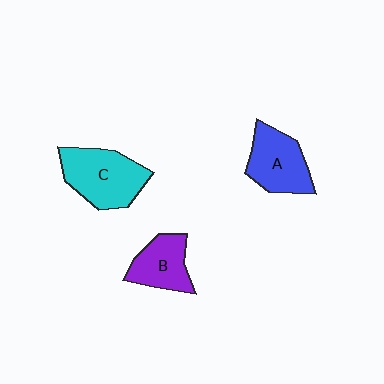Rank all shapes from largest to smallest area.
From largest to smallest: C (cyan), A (blue), B (purple).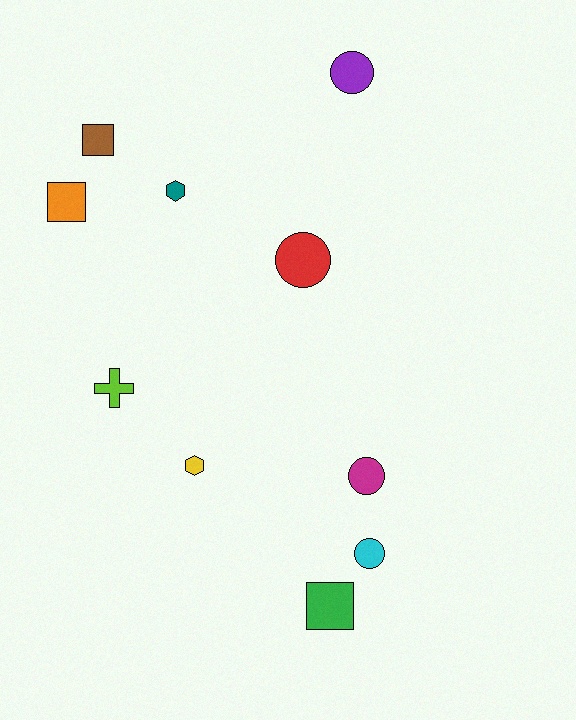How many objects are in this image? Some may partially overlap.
There are 10 objects.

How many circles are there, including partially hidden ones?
There are 4 circles.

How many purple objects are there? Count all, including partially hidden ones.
There is 1 purple object.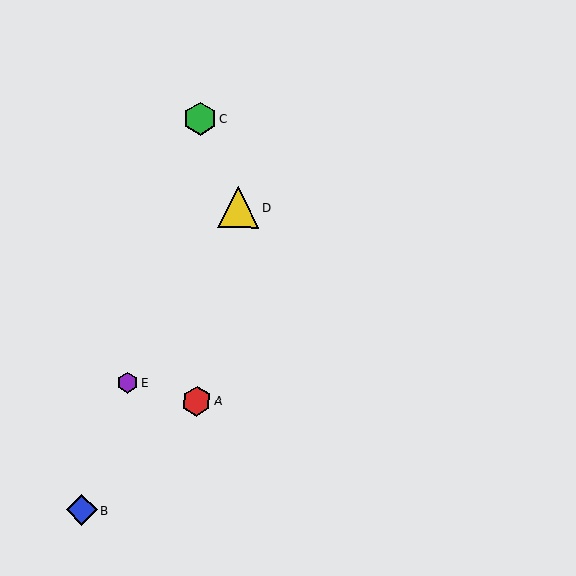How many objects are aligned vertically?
2 objects (A, C) are aligned vertically.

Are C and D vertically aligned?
No, C is at x≈200 and D is at x≈238.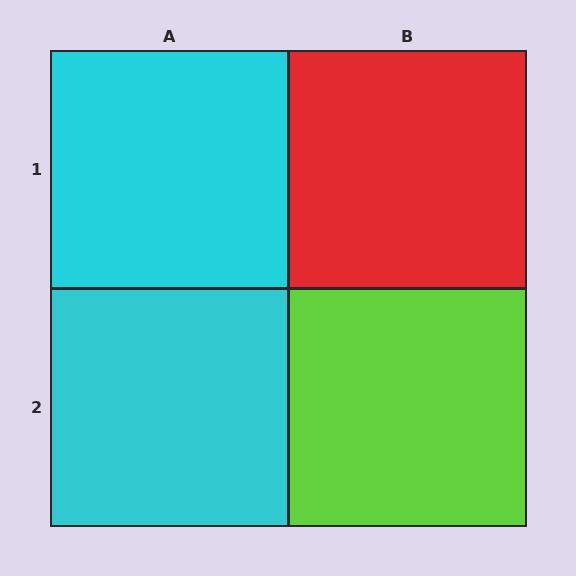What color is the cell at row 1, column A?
Cyan.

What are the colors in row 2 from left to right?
Cyan, lime.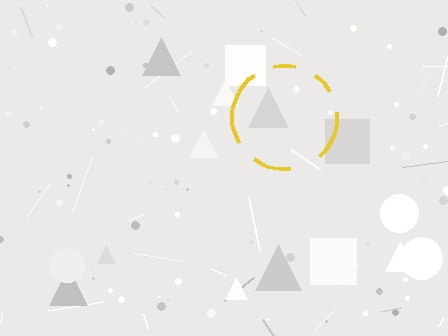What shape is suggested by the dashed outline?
The dashed outline suggests a circle.